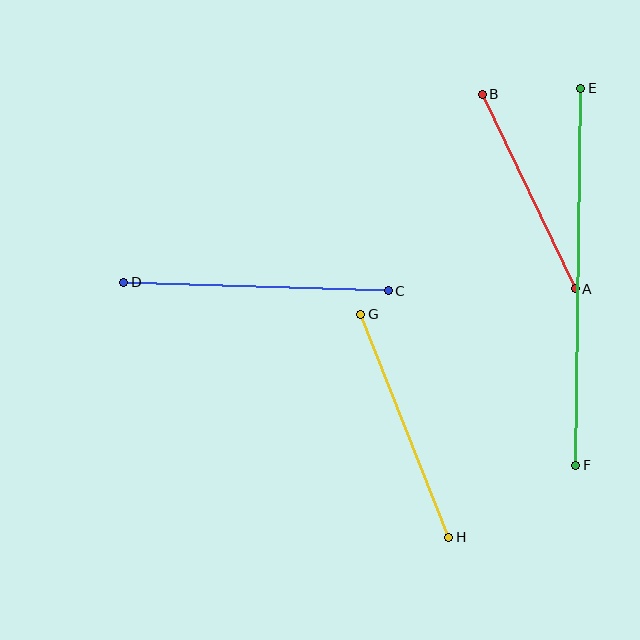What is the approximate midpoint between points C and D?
The midpoint is at approximately (256, 287) pixels.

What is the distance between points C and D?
The distance is approximately 265 pixels.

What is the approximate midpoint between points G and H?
The midpoint is at approximately (405, 426) pixels.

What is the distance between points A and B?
The distance is approximately 216 pixels.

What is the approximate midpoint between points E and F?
The midpoint is at approximately (578, 277) pixels.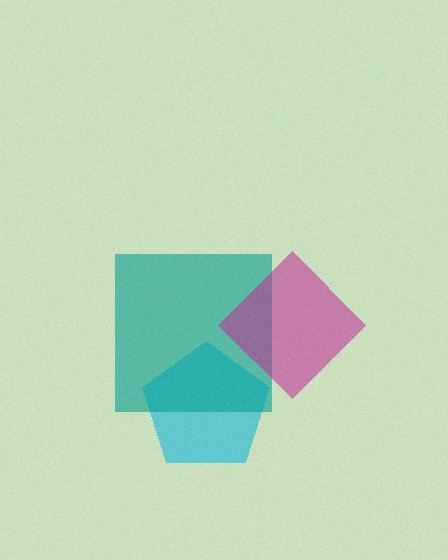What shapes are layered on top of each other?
The layered shapes are: a cyan pentagon, a teal square, a magenta diamond.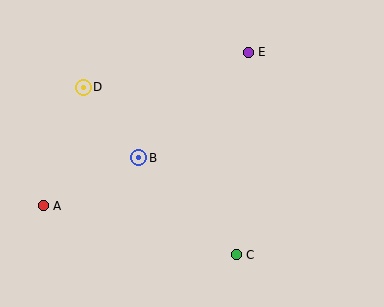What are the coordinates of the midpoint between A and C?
The midpoint between A and C is at (140, 230).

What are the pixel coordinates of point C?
Point C is at (236, 255).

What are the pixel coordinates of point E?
Point E is at (248, 52).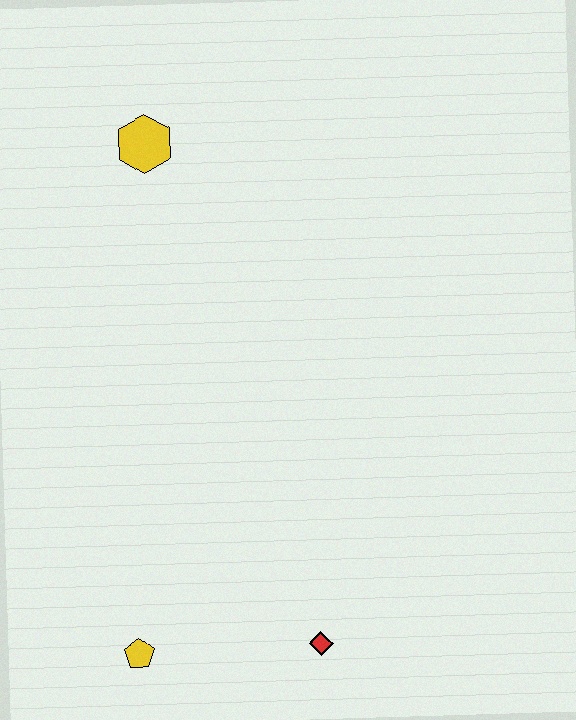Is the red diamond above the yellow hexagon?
No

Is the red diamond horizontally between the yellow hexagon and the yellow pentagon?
No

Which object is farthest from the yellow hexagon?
The red diamond is farthest from the yellow hexagon.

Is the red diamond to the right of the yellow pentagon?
Yes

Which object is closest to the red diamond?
The yellow pentagon is closest to the red diamond.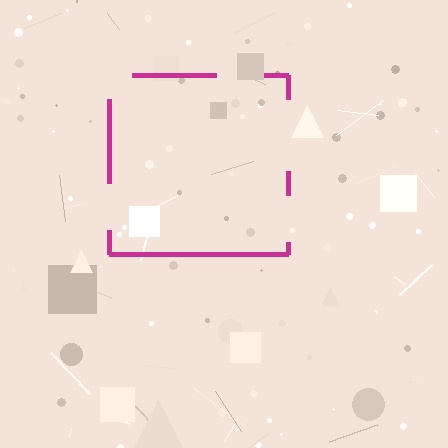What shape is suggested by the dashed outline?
The dashed outline suggests a square.